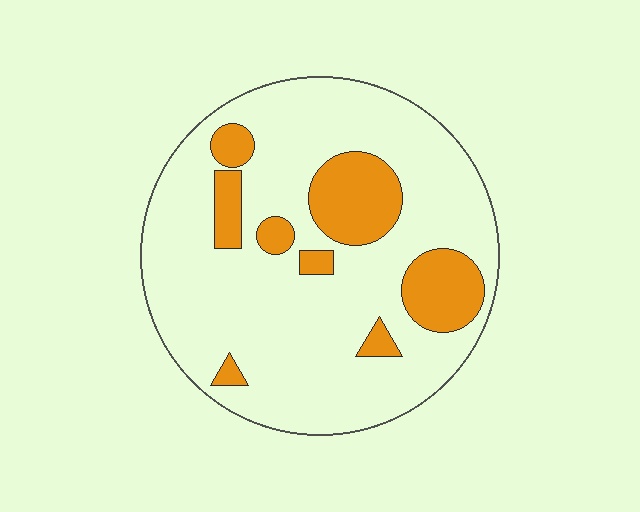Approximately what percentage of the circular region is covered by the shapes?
Approximately 20%.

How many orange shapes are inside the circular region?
8.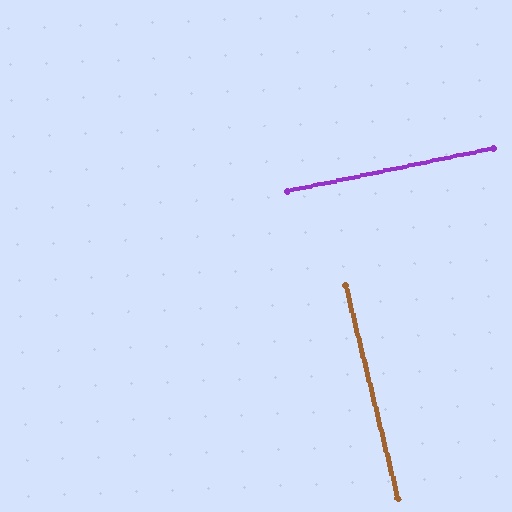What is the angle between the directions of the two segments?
Approximately 88 degrees.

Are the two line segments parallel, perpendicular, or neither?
Perpendicular — they meet at approximately 88°.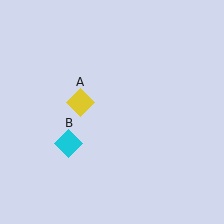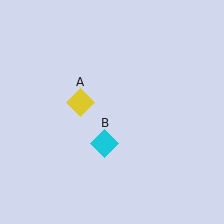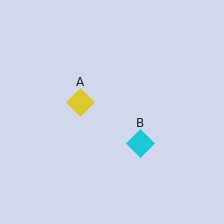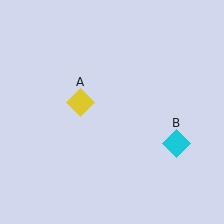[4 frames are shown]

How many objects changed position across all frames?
1 object changed position: cyan diamond (object B).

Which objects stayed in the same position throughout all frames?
Yellow diamond (object A) remained stationary.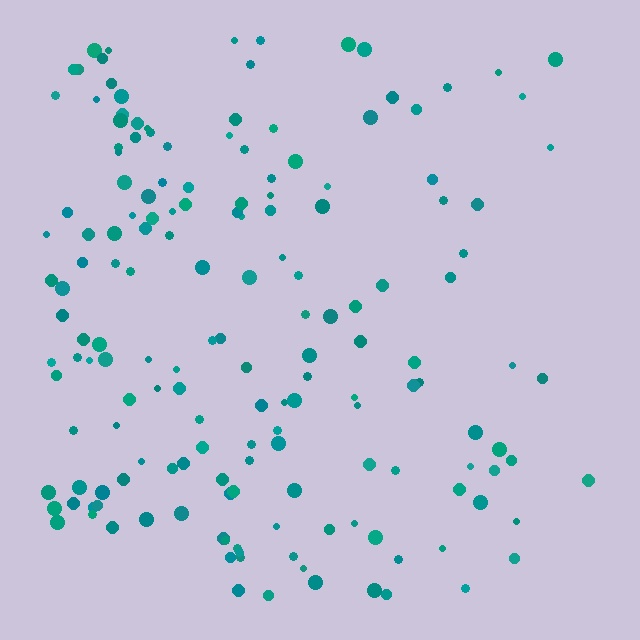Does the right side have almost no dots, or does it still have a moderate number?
Still a moderate number, just noticeably fewer than the left.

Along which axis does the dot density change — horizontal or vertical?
Horizontal.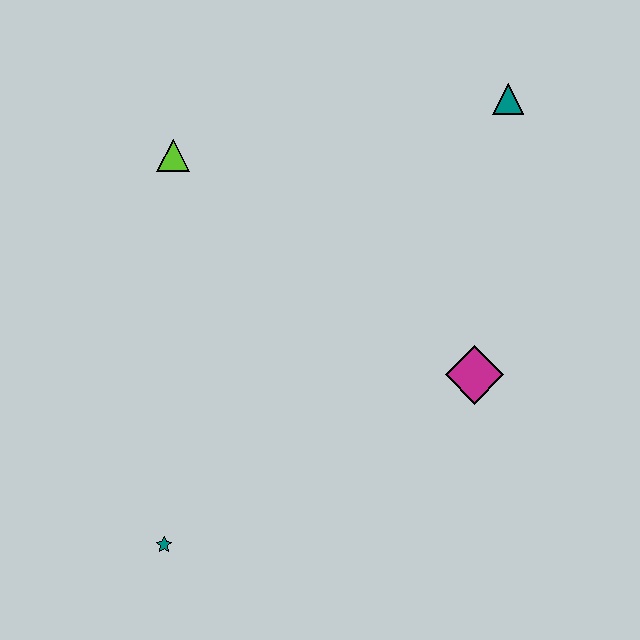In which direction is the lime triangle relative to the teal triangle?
The lime triangle is to the left of the teal triangle.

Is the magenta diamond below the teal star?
No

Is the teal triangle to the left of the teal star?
No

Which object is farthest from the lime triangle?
The teal star is farthest from the lime triangle.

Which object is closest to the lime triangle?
The teal triangle is closest to the lime triangle.